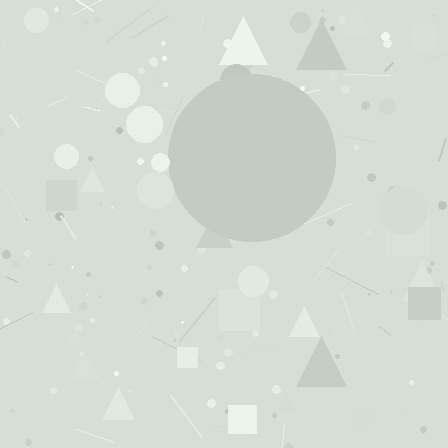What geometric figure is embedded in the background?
A circle is embedded in the background.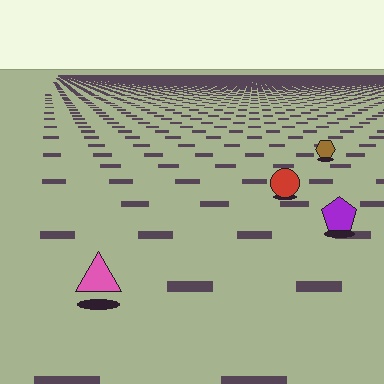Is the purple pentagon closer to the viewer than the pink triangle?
No. The pink triangle is closer — you can tell from the texture gradient: the ground texture is coarser near it.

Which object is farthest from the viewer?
The brown hexagon is farthest from the viewer. It appears smaller and the ground texture around it is denser.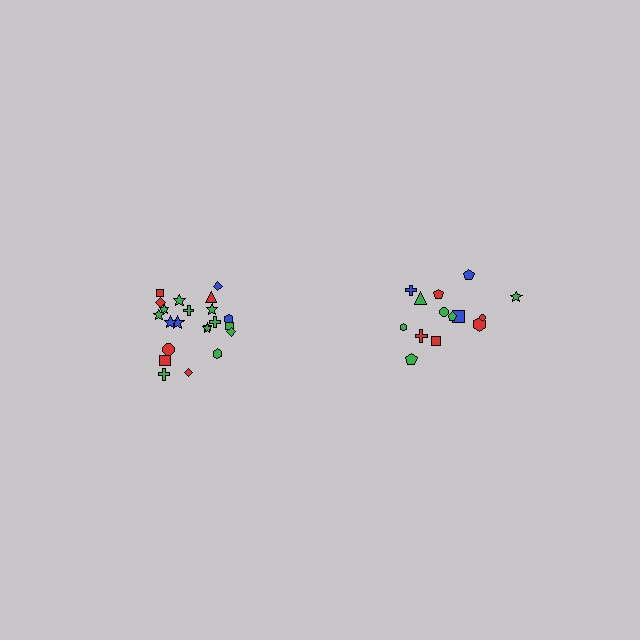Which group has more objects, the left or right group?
The left group.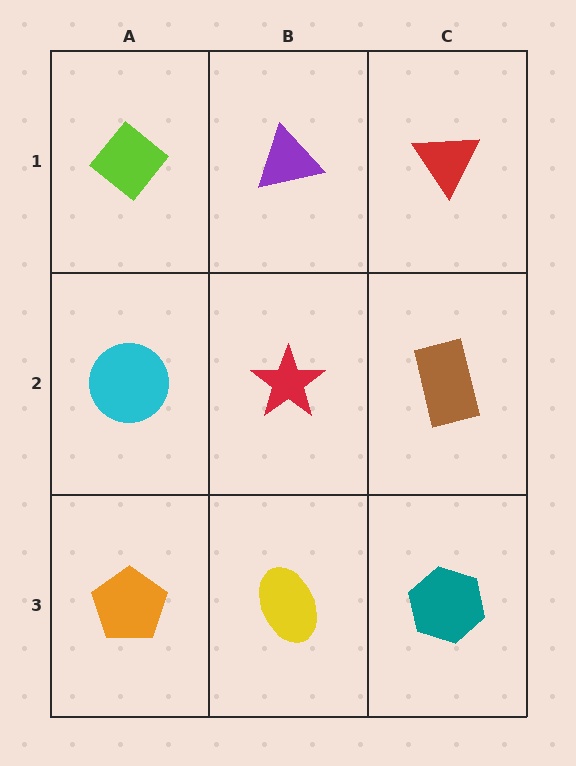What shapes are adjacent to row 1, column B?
A red star (row 2, column B), a lime diamond (row 1, column A), a red triangle (row 1, column C).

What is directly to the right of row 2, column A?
A red star.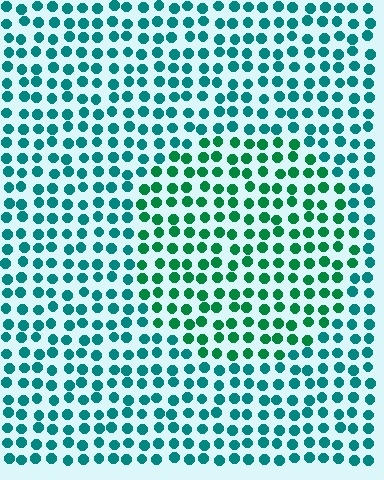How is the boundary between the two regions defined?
The boundary is defined purely by a slight shift in hue (about 30 degrees). Spacing, size, and orientation are identical on both sides.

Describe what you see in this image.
The image is filled with small teal elements in a uniform arrangement. A circle-shaped region is visible where the elements are tinted to a slightly different hue, forming a subtle color boundary.